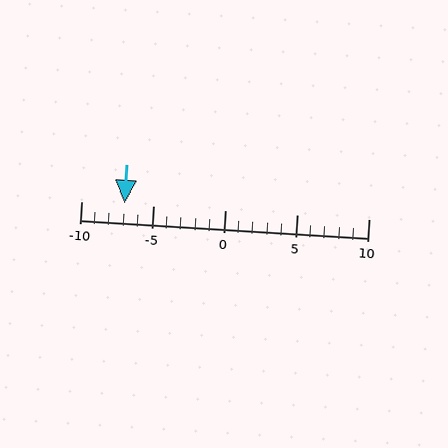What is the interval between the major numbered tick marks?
The major tick marks are spaced 5 units apart.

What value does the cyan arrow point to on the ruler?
The cyan arrow points to approximately -7.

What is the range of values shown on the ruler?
The ruler shows values from -10 to 10.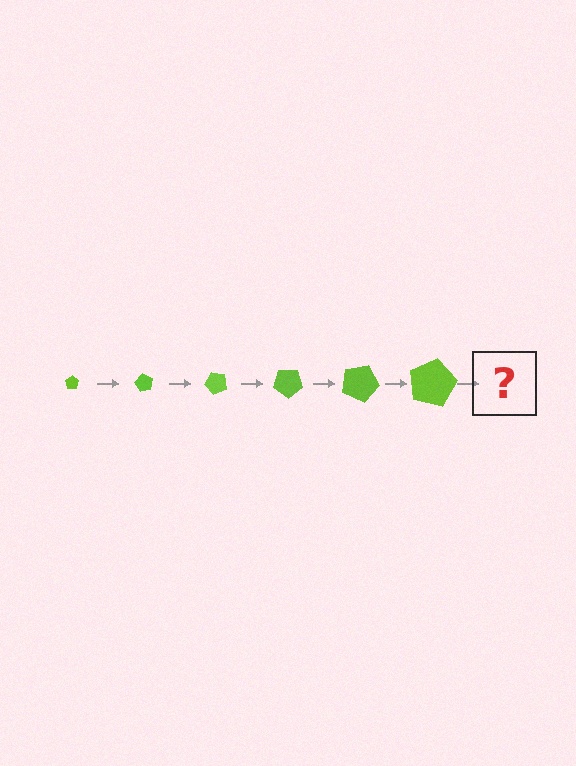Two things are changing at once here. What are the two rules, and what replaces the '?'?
The two rules are that the pentagon grows larger each step and it rotates 60 degrees each step. The '?' should be a pentagon, larger than the previous one and rotated 360 degrees from the start.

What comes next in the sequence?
The next element should be a pentagon, larger than the previous one and rotated 360 degrees from the start.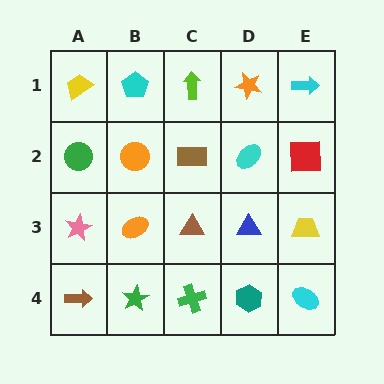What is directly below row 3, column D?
A teal hexagon.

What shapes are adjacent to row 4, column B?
An orange ellipse (row 3, column B), a brown arrow (row 4, column A), a green cross (row 4, column C).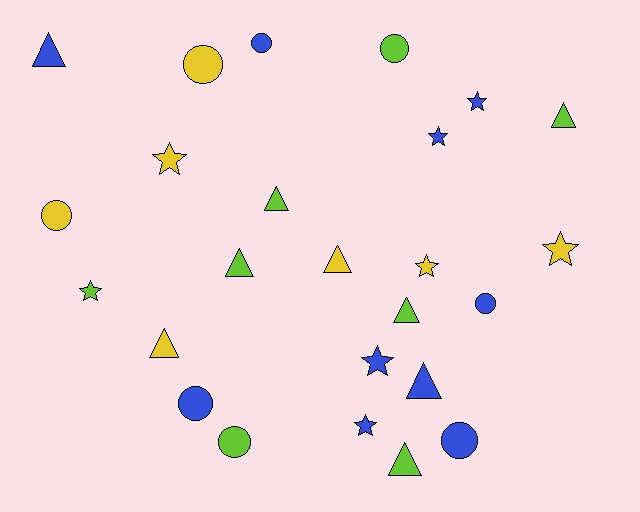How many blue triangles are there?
There are 2 blue triangles.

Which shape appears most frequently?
Triangle, with 9 objects.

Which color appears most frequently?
Blue, with 10 objects.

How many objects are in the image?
There are 25 objects.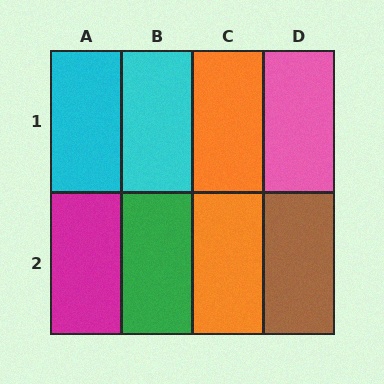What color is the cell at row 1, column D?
Pink.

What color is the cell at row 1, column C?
Orange.